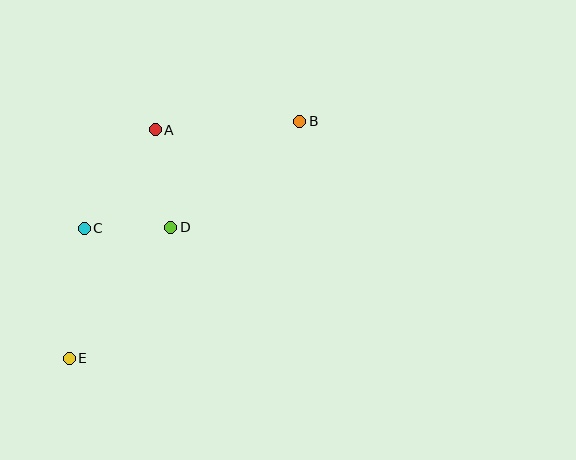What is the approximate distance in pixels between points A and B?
The distance between A and B is approximately 145 pixels.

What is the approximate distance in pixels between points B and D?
The distance between B and D is approximately 167 pixels.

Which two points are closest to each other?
Points C and D are closest to each other.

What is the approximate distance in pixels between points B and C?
The distance between B and C is approximately 241 pixels.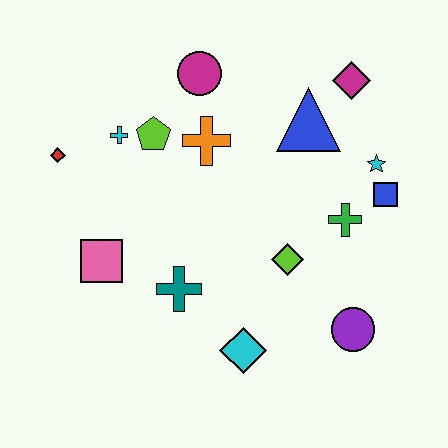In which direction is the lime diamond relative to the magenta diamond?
The lime diamond is below the magenta diamond.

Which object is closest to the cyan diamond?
The teal cross is closest to the cyan diamond.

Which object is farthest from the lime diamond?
The red diamond is farthest from the lime diamond.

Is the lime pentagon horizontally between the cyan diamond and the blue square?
No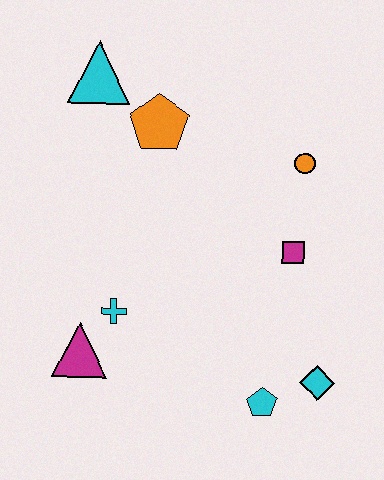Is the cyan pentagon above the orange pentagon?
No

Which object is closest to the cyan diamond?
The cyan pentagon is closest to the cyan diamond.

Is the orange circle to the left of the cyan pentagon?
No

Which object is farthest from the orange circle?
The magenta triangle is farthest from the orange circle.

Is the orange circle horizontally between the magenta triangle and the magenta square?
No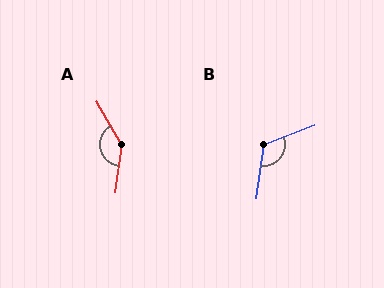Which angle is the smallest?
B, at approximately 119 degrees.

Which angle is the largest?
A, at approximately 143 degrees.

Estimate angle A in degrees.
Approximately 143 degrees.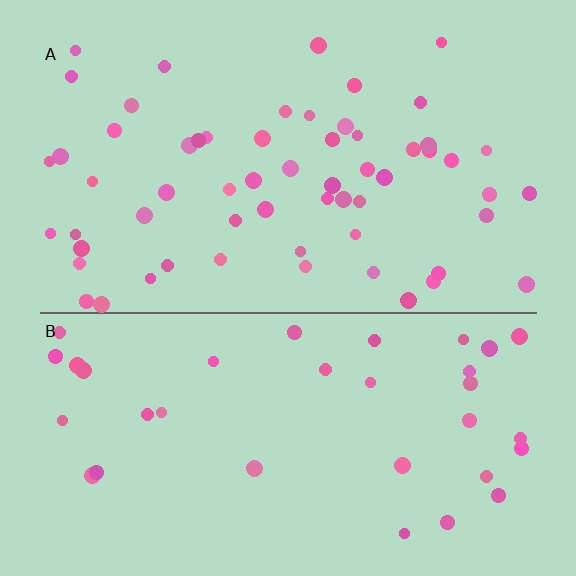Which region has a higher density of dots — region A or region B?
A (the top).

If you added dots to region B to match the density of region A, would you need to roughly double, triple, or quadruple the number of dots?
Approximately double.